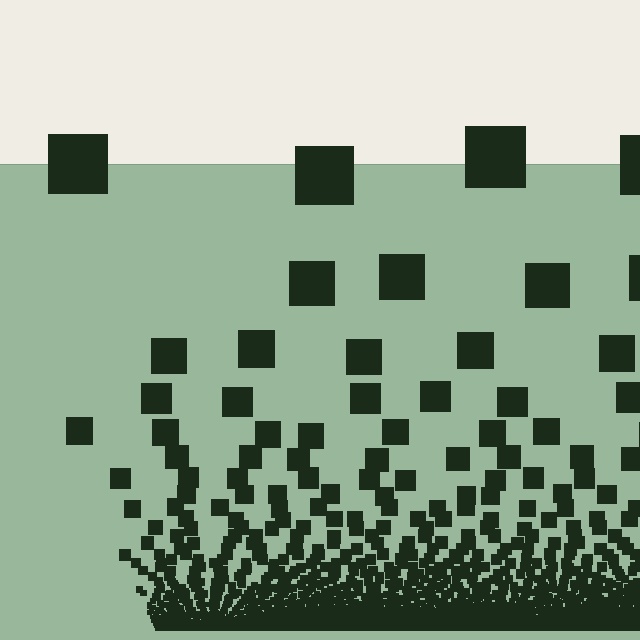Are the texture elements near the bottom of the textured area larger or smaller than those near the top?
Smaller. The gradient is inverted — elements near the bottom are smaller and denser.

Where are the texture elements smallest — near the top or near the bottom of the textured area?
Near the bottom.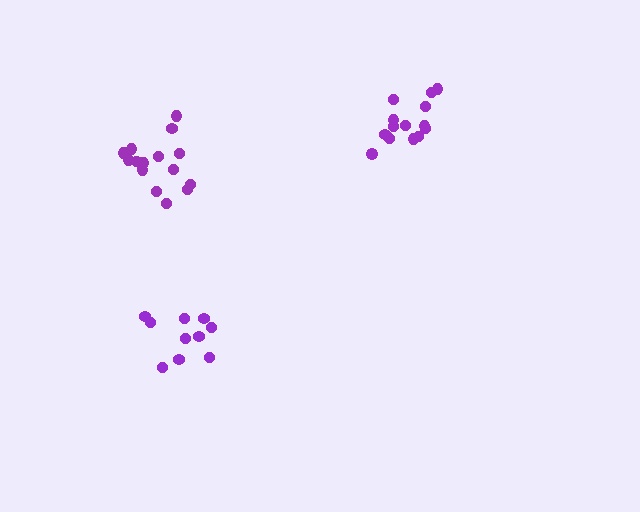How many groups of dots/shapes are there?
There are 3 groups.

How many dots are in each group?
Group 1: 14 dots, Group 2: 10 dots, Group 3: 16 dots (40 total).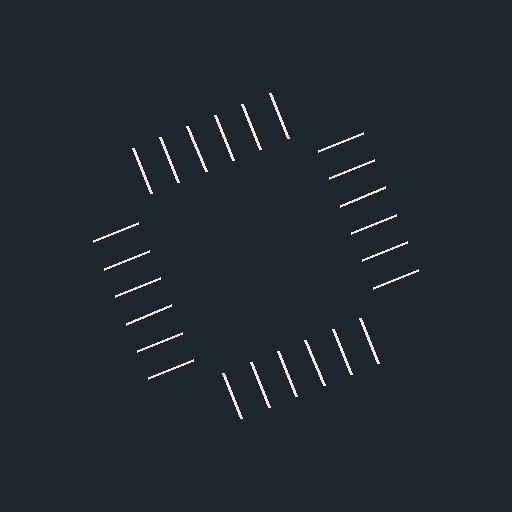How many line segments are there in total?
24 — 6 along each of the 4 edges.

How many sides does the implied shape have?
4 sides — the line-ends trace a square.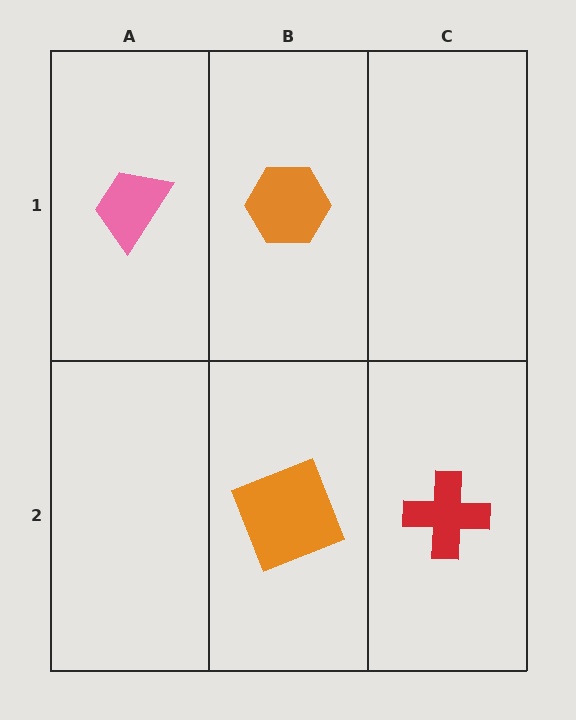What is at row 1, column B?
An orange hexagon.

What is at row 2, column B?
An orange square.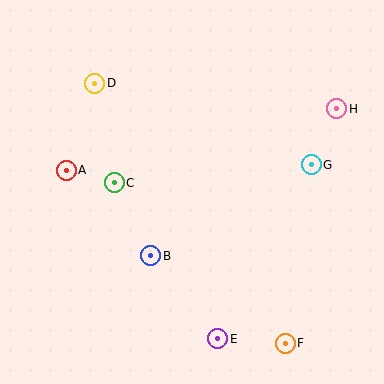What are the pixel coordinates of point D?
Point D is at (95, 83).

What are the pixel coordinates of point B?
Point B is at (151, 256).